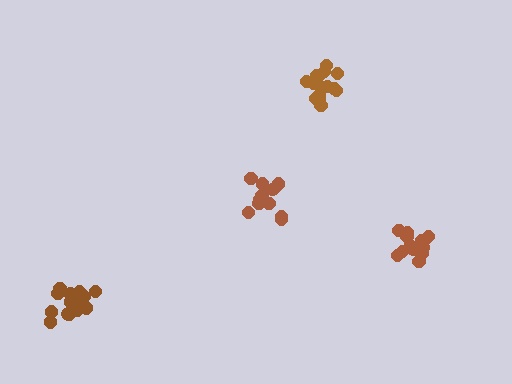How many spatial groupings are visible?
There are 4 spatial groupings.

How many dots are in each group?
Group 1: 15 dots, Group 2: 13 dots, Group 3: 13 dots, Group 4: 16 dots (57 total).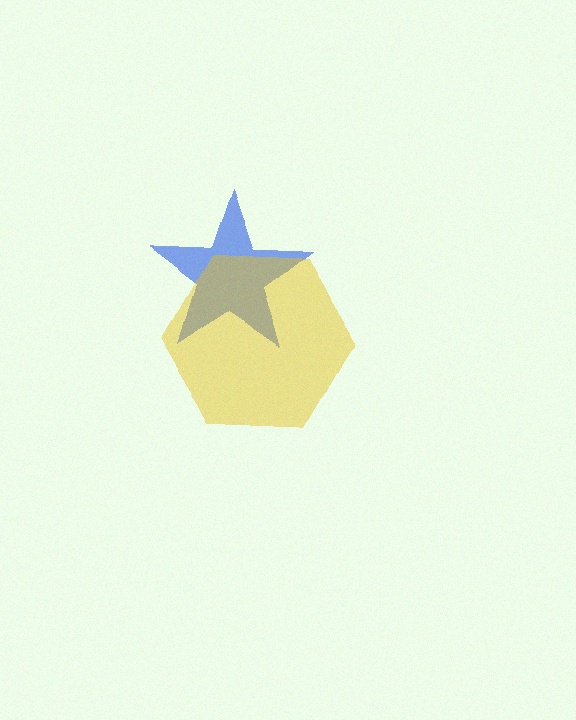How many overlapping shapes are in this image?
There are 2 overlapping shapes in the image.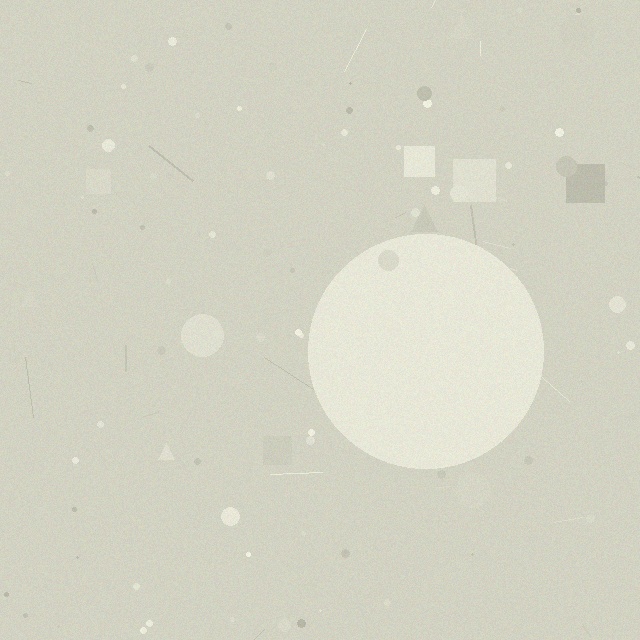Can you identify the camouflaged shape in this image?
The camouflaged shape is a circle.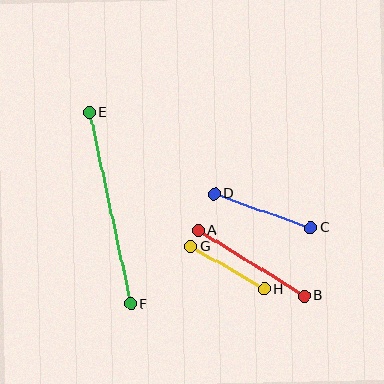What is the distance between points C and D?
The distance is approximately 102 pixels.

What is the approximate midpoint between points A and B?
The midpoint is at approximately (251, 263) pixels.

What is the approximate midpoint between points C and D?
The midpoint is at approximately (262, 211) pixels.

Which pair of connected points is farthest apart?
Points E and F are farthest apart.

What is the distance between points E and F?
The distance is approximately 196 pixels.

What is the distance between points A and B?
The distance is approximately 125 pixels.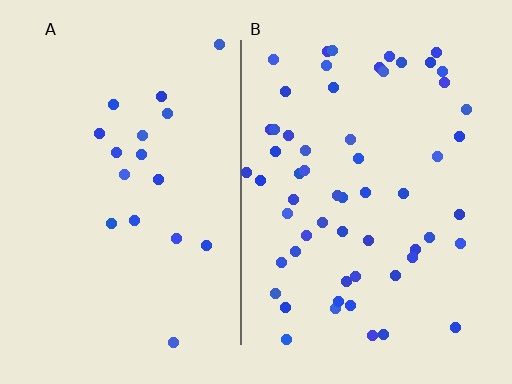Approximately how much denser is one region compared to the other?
Approximately 3.3× — region B over region A.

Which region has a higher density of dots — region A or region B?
B (the right).